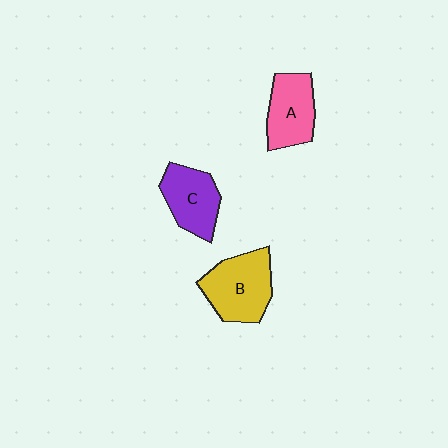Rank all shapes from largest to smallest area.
From largest to smallest: B (yellow), C (purple), A (pink).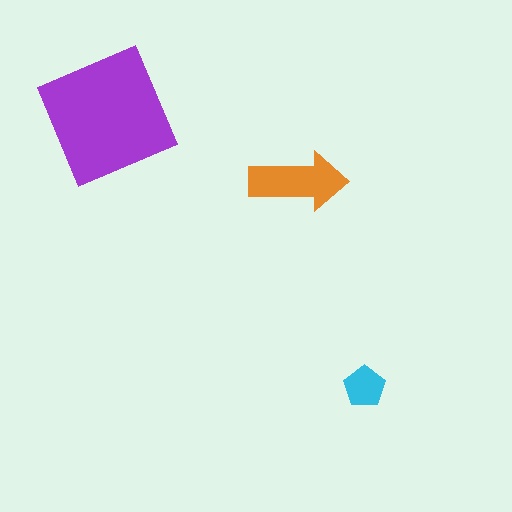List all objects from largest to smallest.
The purple square, the orange arrow, the cyan pentagon.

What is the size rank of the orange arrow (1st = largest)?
2nd.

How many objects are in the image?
There are 3 objects in the image.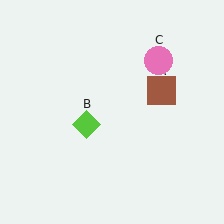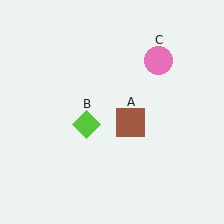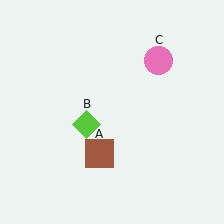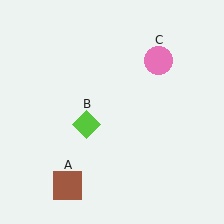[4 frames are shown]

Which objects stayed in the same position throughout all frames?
Lime diamond (object B) and pink circle (object C) remained stationary.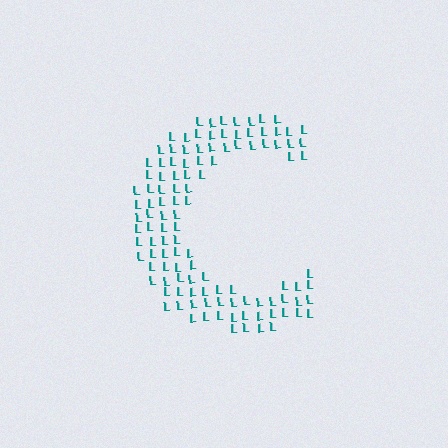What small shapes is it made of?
It is made of small letter L's.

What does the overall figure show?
The overall figure shows the letter C.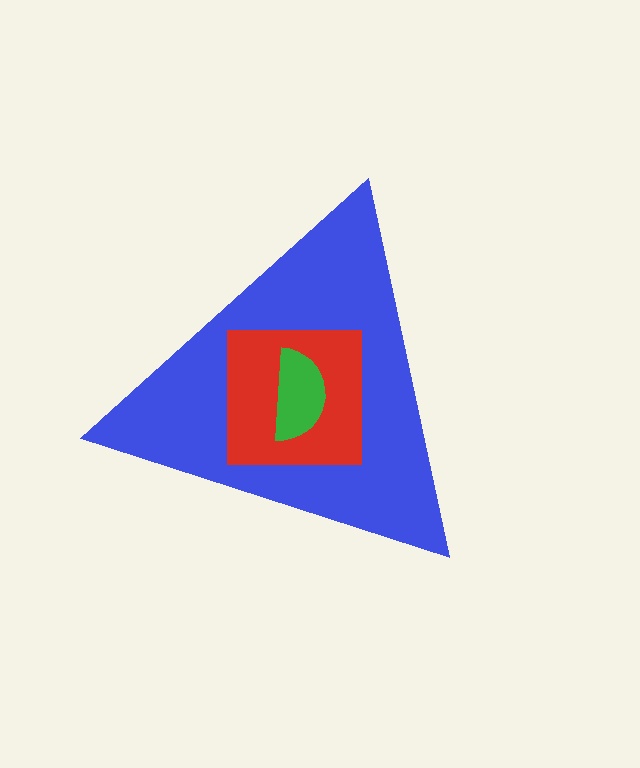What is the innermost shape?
The green semicircle.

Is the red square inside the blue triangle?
Yes.